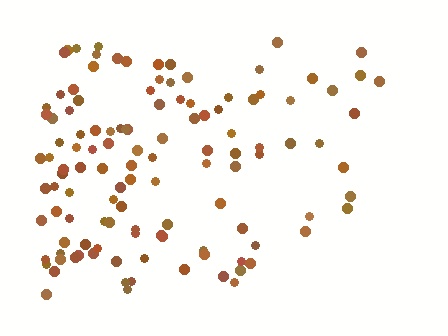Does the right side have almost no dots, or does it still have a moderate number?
Still a moderate number, just noticeably fewer than the left.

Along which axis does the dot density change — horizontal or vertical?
Horizontal.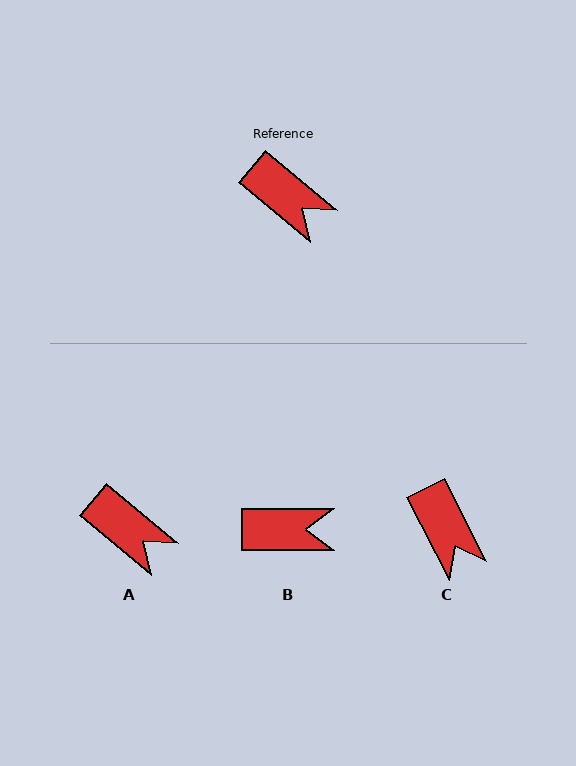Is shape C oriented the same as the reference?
No, it is off by about 23 degrees.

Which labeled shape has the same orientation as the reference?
A.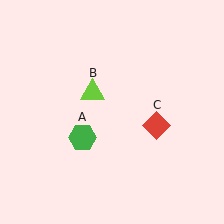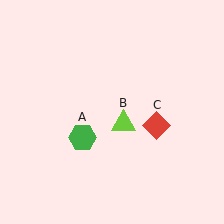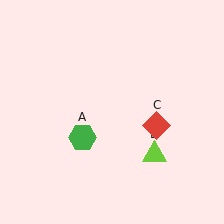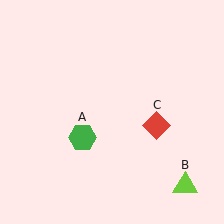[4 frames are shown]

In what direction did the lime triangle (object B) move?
The lime triangle (object B) moved down and to the right.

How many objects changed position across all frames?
1 object changed position: lime triangle (object B).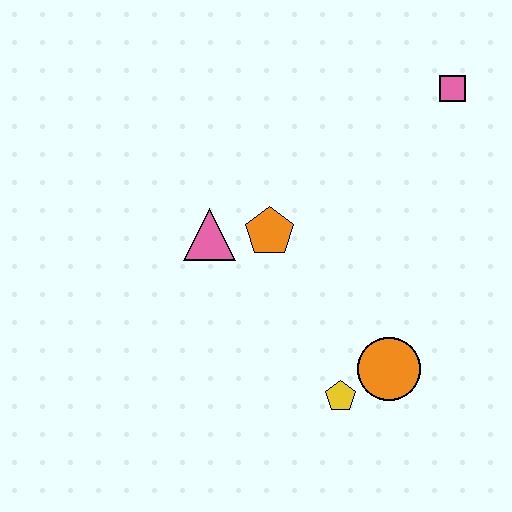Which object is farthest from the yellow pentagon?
The pink square is farthest from the yellow pentagon.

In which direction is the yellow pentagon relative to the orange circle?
The yellow pentagon is to the left of the orange circle.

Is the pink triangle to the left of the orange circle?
Yes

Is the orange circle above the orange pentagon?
No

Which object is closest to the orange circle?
The yellow pentagon is closest to the orange circle.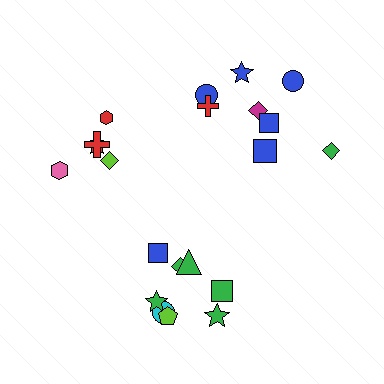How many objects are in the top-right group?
There are 8 objects.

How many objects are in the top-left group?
There are 5 objects.